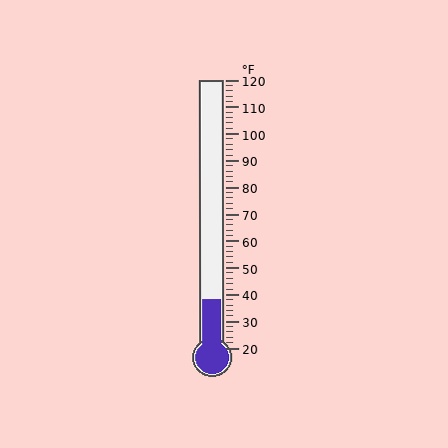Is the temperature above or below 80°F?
The temperature is below 80°F.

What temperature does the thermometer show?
The thermometer shows approximately 38°F.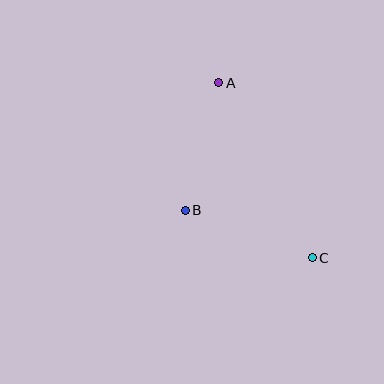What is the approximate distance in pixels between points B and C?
The distance between B and C is approximately 136 pixels.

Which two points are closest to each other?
Points A and B are closest to each other.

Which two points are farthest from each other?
Points A and C are farthest from each other.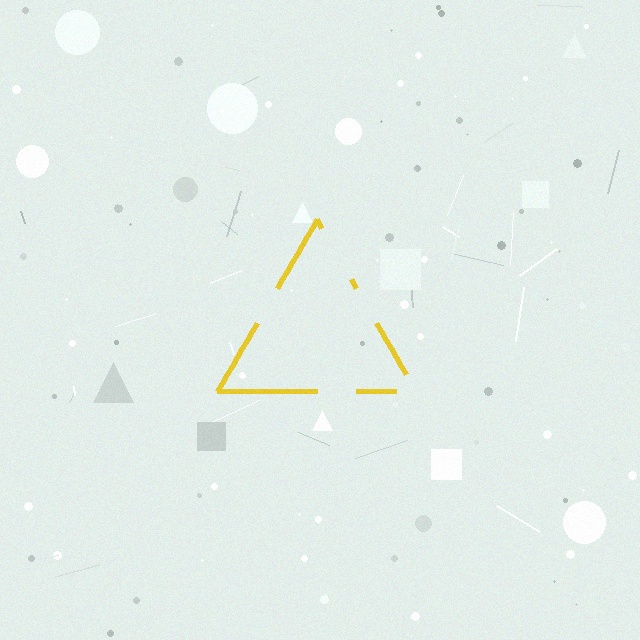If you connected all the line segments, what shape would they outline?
They would outline a triangle.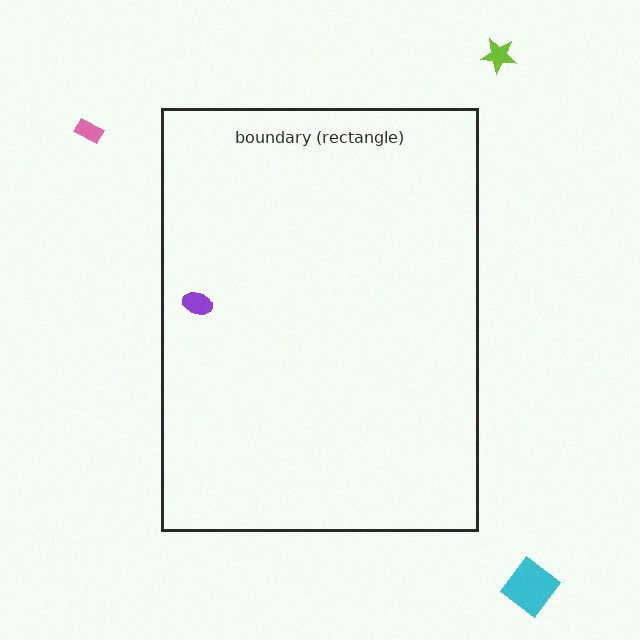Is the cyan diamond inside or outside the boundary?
Outside.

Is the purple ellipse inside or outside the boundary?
Inside.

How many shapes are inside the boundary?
1 inside, 3 outside.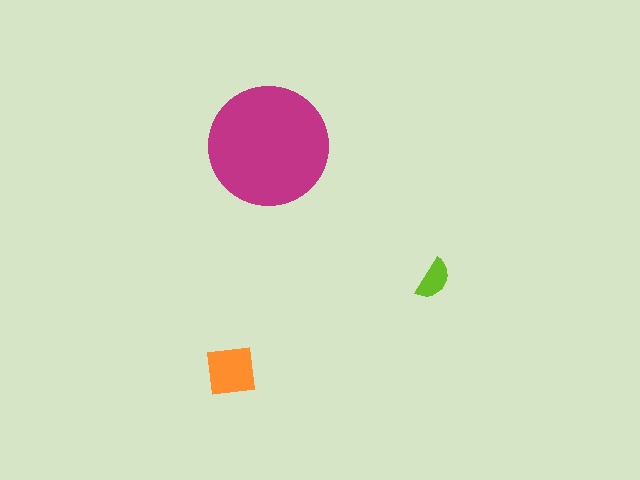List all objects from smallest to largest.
The lime semicircle, the orange square, the magenta circle.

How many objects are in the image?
There are 3 objects in the image.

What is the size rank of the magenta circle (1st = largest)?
1st.